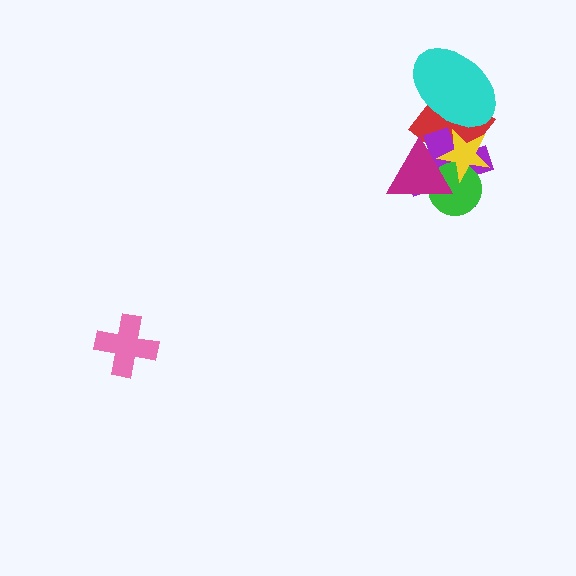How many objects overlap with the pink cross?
0 objects overlap with the pink cross.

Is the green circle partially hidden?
Yes, it is partially covered by another shape.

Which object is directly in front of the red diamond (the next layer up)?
The purple cross is directly in front of the red diamond.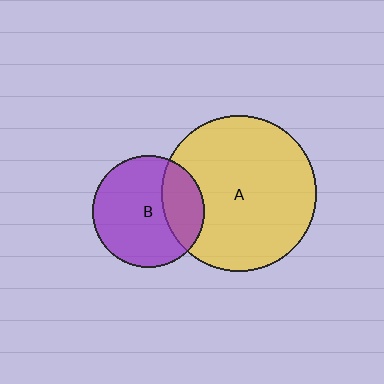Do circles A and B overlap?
Yes.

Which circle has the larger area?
Circle A (yellow).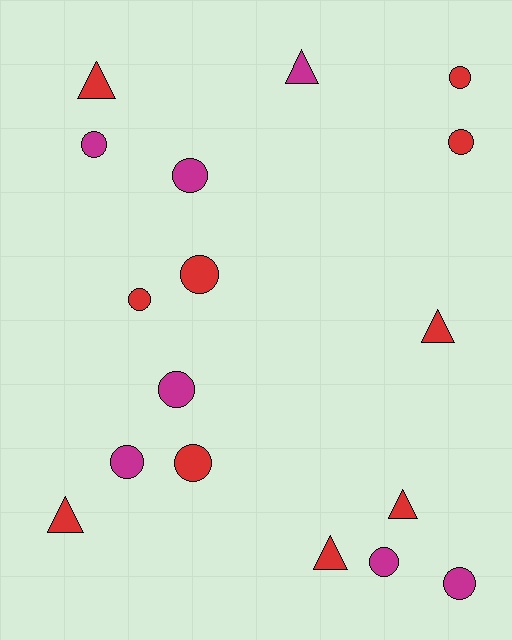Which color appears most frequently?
Red, with 10 objects.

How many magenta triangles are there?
There is 1 magenta triangle.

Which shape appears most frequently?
Circle, with 11 objects.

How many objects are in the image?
There are 17 objects.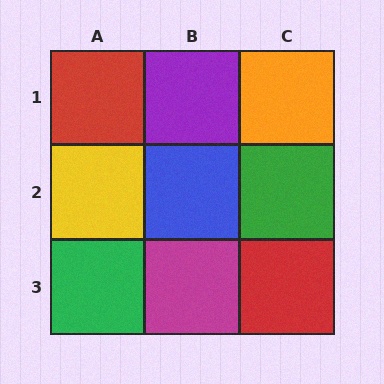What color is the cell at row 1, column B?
Purple.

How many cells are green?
2 cells are green.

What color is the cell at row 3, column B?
Magenta.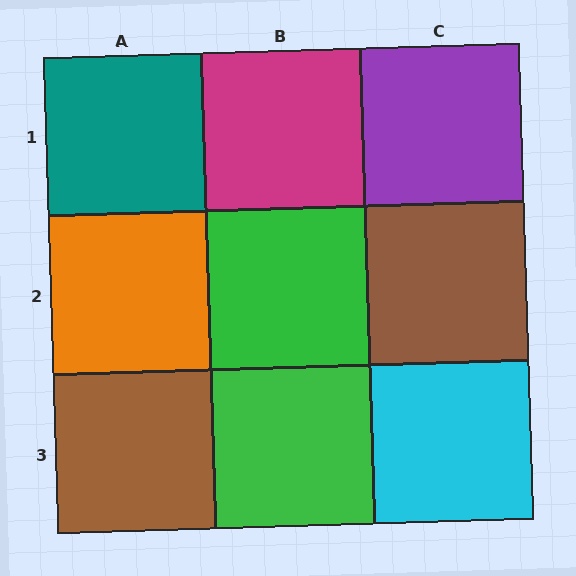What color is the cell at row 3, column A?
Brown.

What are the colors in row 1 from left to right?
Teal, magenta, purple.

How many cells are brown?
2 cells are brown.